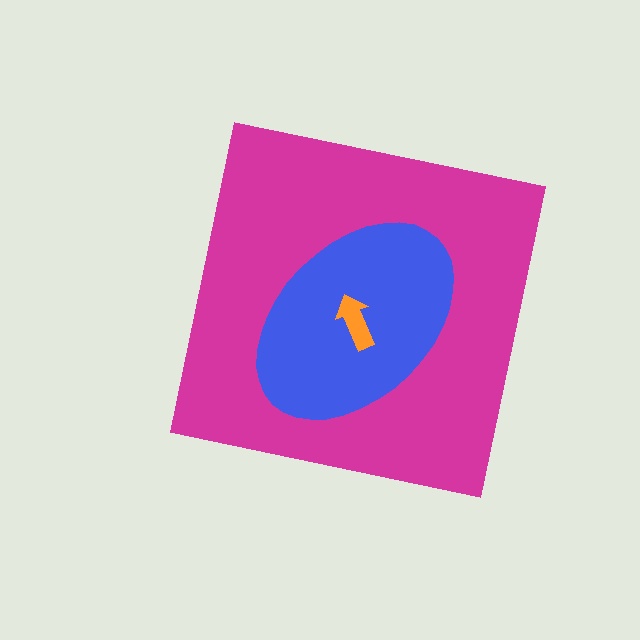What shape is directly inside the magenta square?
The blue ellipse.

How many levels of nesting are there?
3.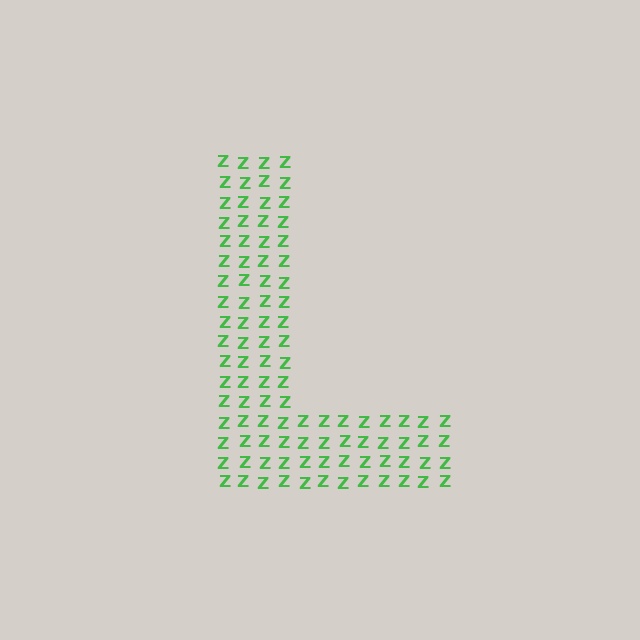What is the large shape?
The large shape is the letter L.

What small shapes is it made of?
It is made of small letter Z's.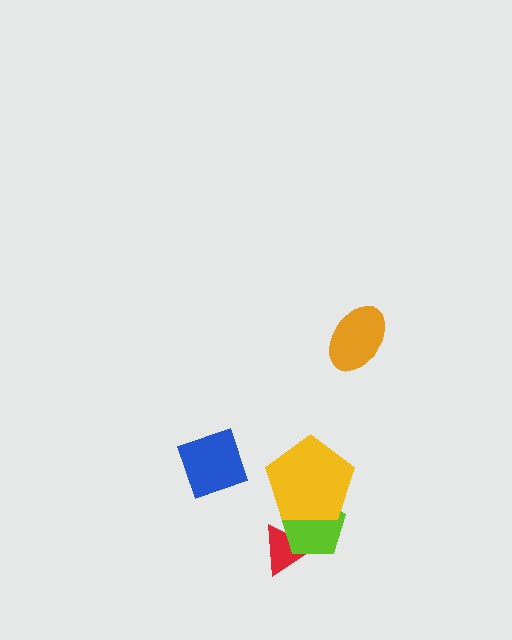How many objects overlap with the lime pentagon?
2 objects overlap with the lime pentagon.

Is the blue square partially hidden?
No, no other shape covers it.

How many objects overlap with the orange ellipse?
0 objects overlap with the orange ellipse.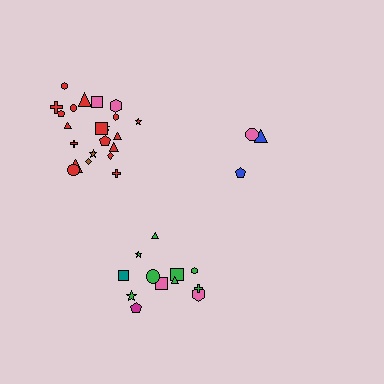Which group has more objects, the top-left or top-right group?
The top-left group.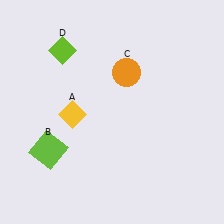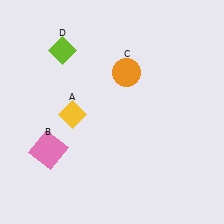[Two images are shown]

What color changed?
The square (B) changed from lime in Image 1 to pink in Image 2.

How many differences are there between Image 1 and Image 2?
There is 1 difference between the two images.